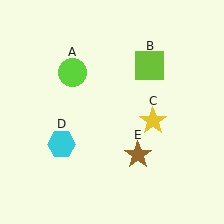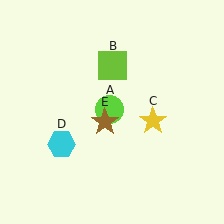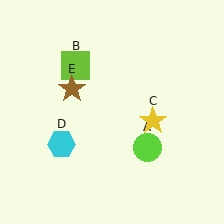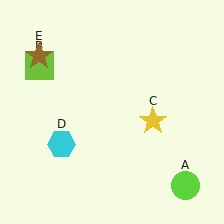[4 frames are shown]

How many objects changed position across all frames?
3 objects changed position: lime circle (object A), lime square (object B), brown star (object E).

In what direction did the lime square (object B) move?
The lime square (object B) moved left.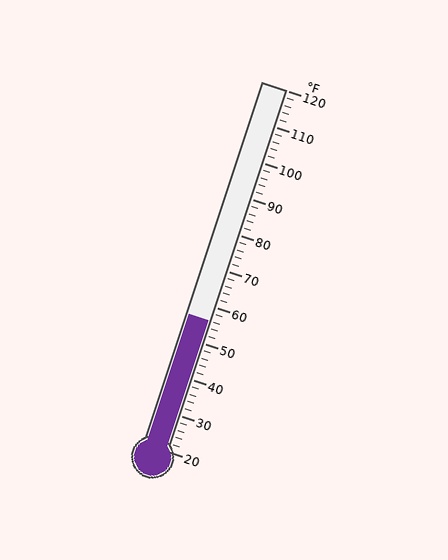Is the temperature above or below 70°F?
The temperature is below 70°F.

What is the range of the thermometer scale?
The thermometer scale ranges from 20°F to 120°F.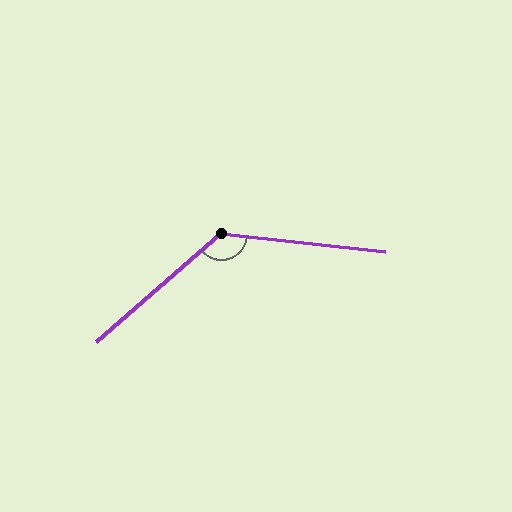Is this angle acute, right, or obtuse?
It is obtuse.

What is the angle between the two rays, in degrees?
Approximately 133 degrees.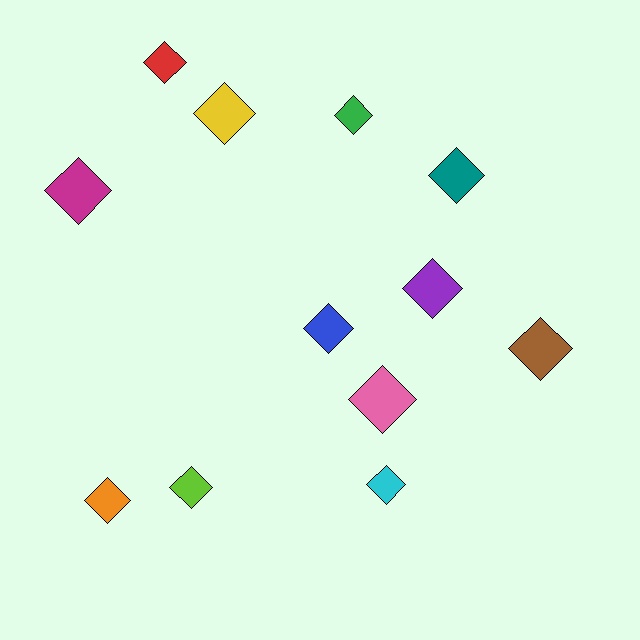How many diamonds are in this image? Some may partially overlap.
There are 12 diamonds.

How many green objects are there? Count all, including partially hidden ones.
There is 1 green object.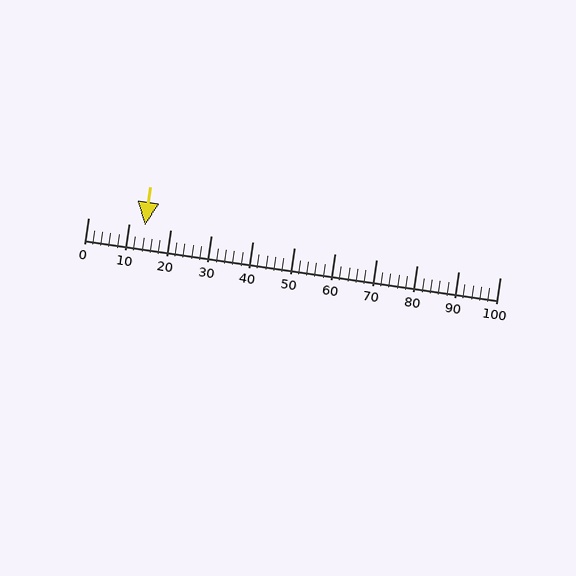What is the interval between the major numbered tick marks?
The major tick marks are spaced 10 units apart.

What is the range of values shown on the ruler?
The ruler shows values from 0 to 100.